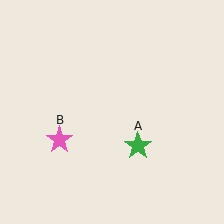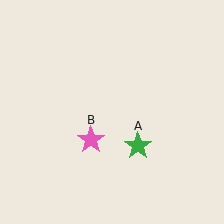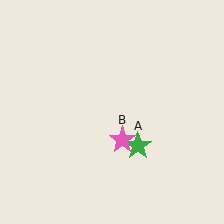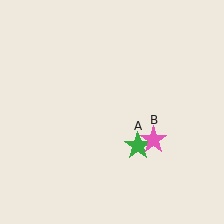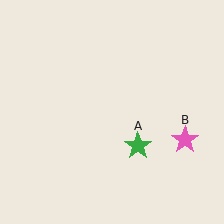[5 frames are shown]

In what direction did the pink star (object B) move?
The pink star (object B) moved right.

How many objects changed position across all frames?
1 object changed position: pink star (object B).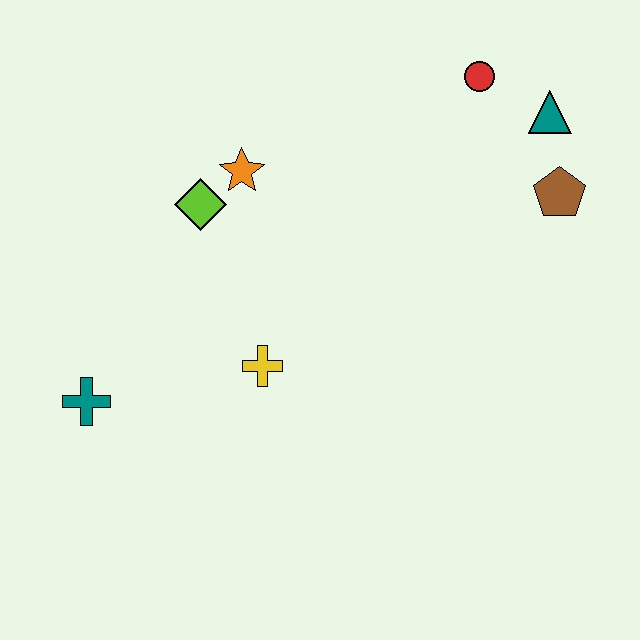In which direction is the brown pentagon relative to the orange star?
The brown pentagon is to the right of the orange star.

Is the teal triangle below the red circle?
Yes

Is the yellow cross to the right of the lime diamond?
Yes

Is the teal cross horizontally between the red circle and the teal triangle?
No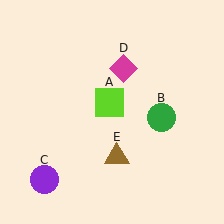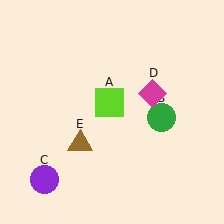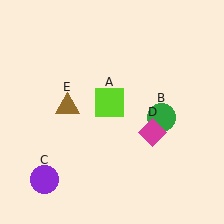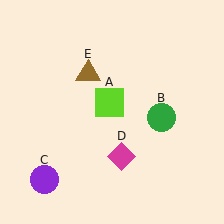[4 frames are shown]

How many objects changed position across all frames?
2 objects changed position: magenta diamond (object D), brown triangle (object E).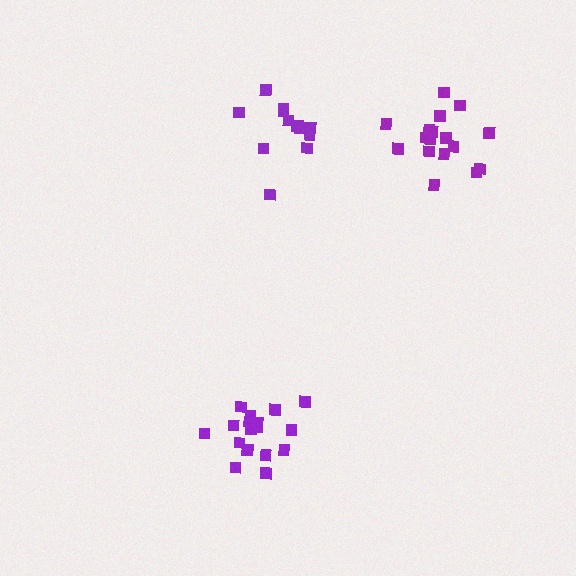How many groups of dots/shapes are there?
There are 3 groups.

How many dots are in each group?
Group 1: 17 dots, Group 2: 17 dots, Group 3: 12 dots (46 total).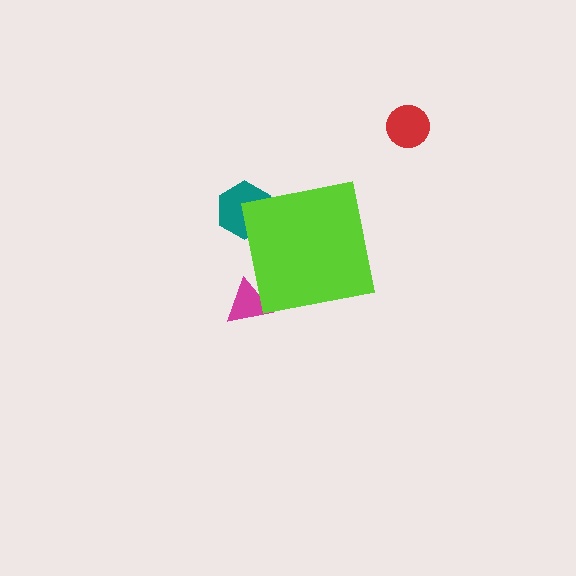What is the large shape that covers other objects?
A lime square.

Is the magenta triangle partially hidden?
Yes, the magenta triangle is partially hidden behind the lime square.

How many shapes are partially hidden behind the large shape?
2 shapes are partially hidden.